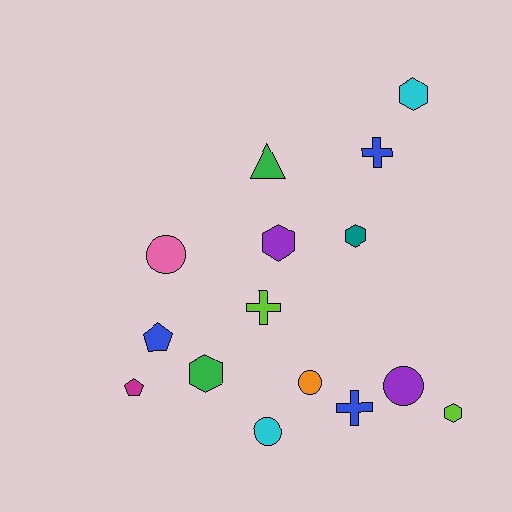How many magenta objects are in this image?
There is 1 magenta object.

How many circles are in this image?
There are 4 circles.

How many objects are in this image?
There are 15 objects.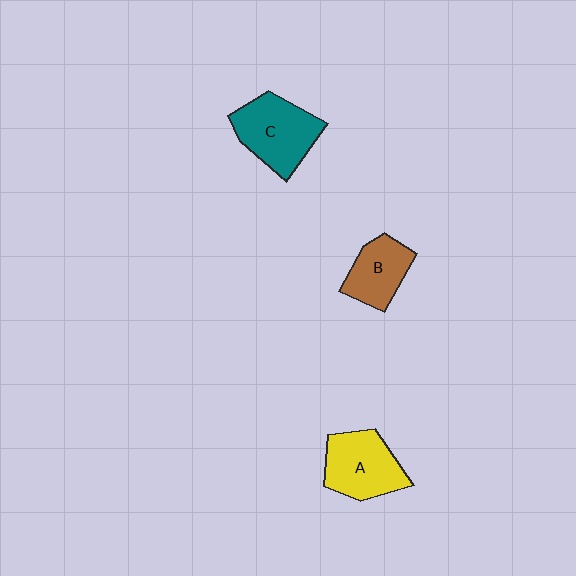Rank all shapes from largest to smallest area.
From largest to smallest: C (teal), A (yellow), B (brown).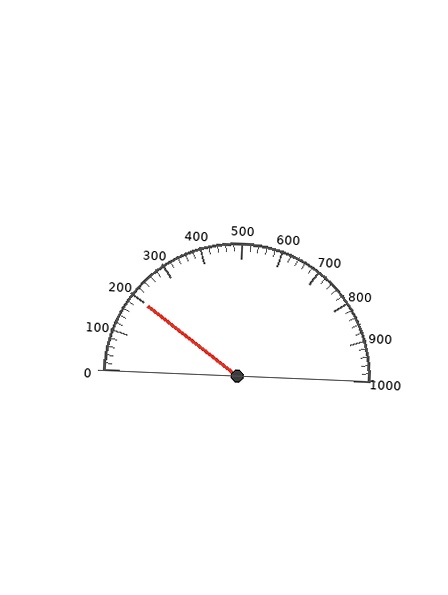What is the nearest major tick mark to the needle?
The nearest major tick mark is 200.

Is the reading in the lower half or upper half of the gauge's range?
The reading is in the lower half of the range (0 to 1000).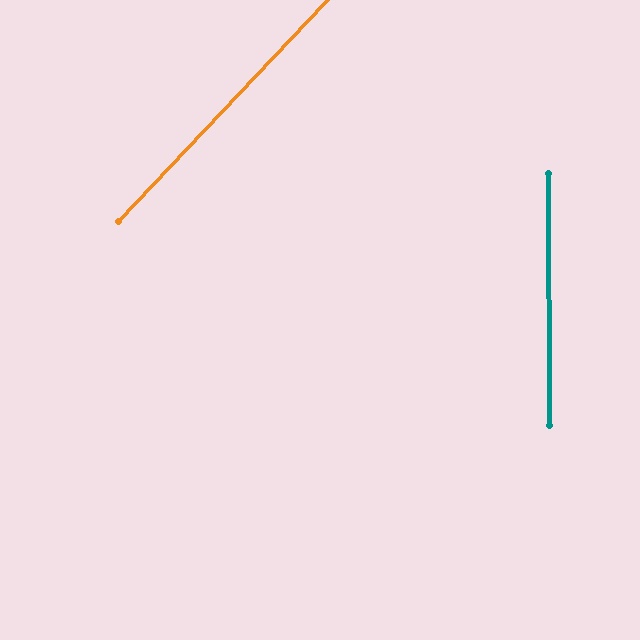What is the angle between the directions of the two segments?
Approximately 43 degrees.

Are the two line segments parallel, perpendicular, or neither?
Neither parallel nor perpendicular — they differ by about 43°.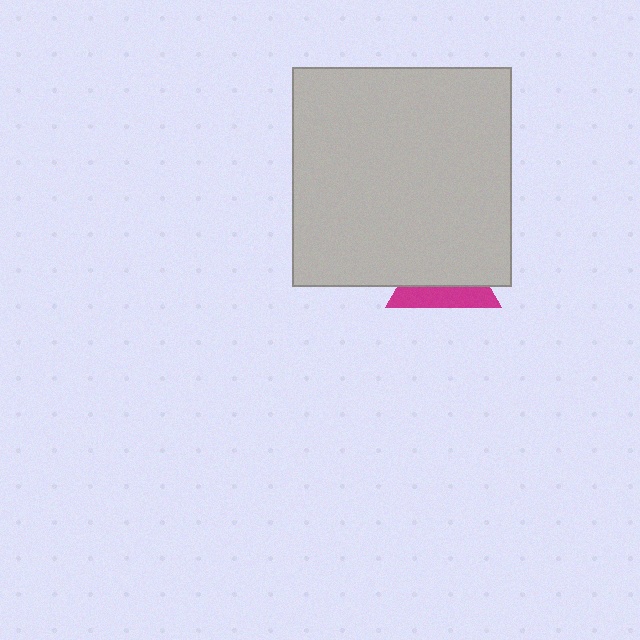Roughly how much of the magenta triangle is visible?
A small part of it is visible (roughly 36%).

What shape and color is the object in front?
The object in front is a light gray square.